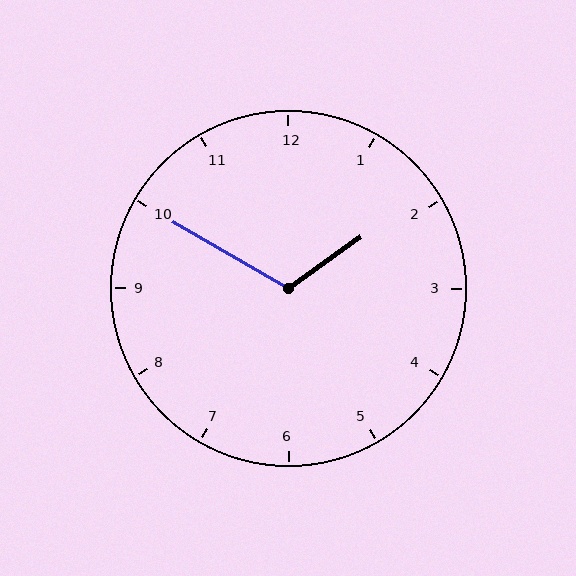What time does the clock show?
1:50.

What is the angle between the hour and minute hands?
Approximately 115 degrees.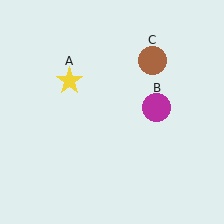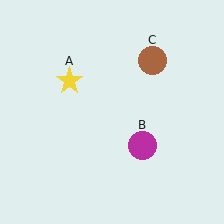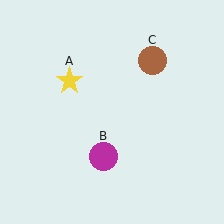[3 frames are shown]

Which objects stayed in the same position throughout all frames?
Yellow star (object A) and brown circle (object C) remained stationary.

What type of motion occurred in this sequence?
The magenta circle (object B) rotated clockwise around the center of the scene.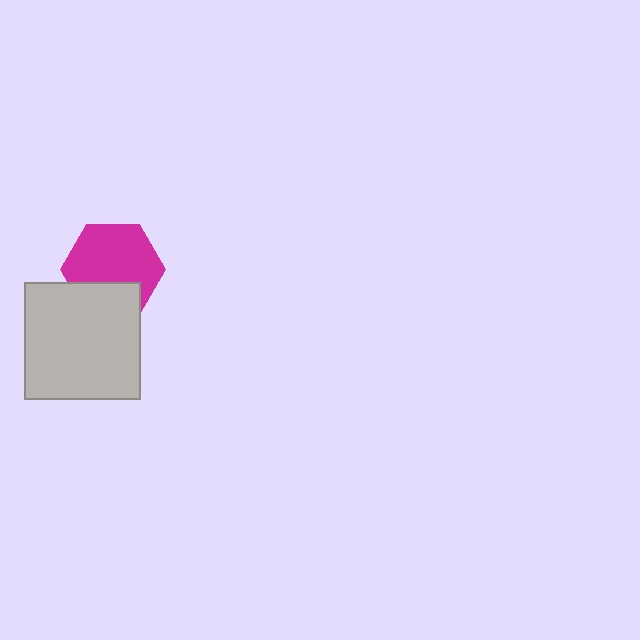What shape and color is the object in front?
The object in front is a light gray square.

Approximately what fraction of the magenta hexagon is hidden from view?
Roughly 30% of the magenta hexagon is hidden behind the light gray square.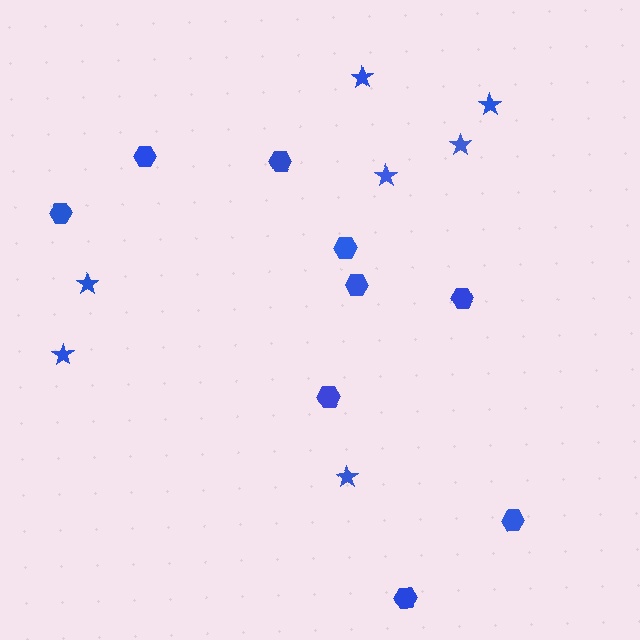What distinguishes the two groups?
There are 2 groups: one group of stars (7) and one group of hexagons (9).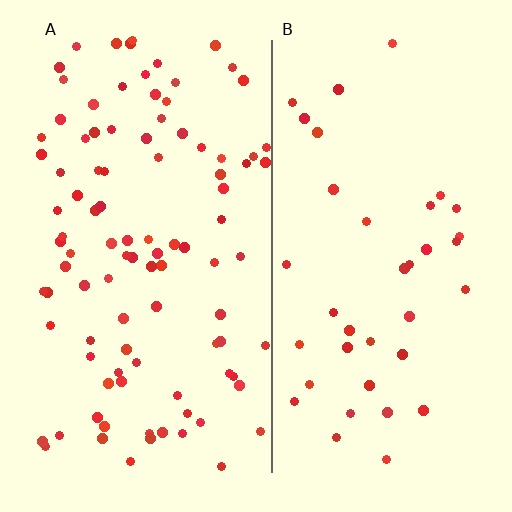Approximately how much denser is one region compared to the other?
Approximately 2.6× — region A over region B.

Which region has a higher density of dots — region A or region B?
A (the left).